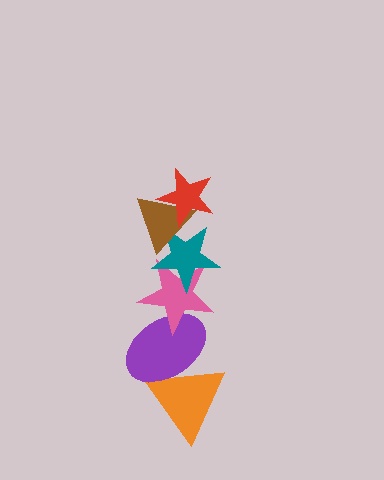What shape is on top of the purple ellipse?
The pink star is on top of the purple ellipse.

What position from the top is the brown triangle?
The brown triangle is 2nd from the top.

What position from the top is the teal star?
The teal star is 3rd from the top.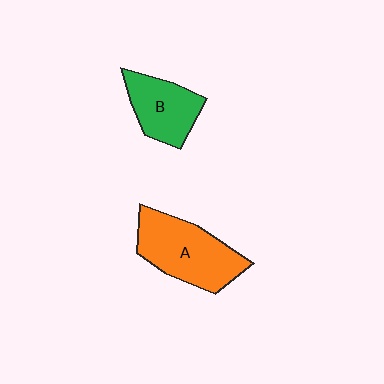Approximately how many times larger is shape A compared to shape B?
Approximately 1.4 times.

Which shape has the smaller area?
Shape B (green).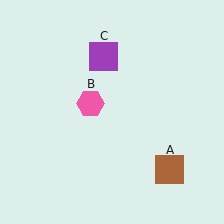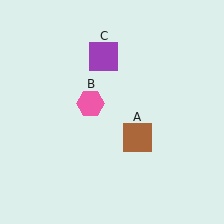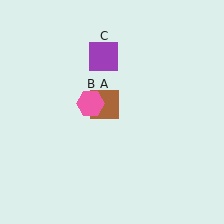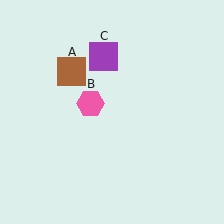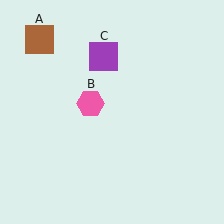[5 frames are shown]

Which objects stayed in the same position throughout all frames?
Pink hexagon (object B) and purple square (object C) remained stationary.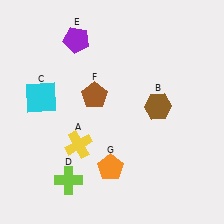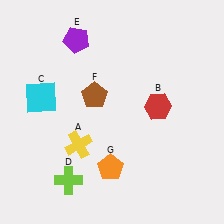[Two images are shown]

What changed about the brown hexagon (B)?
In Image 1, B is brown. In Image 2, it changed to red.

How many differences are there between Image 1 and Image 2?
There is 1 difference between the two images.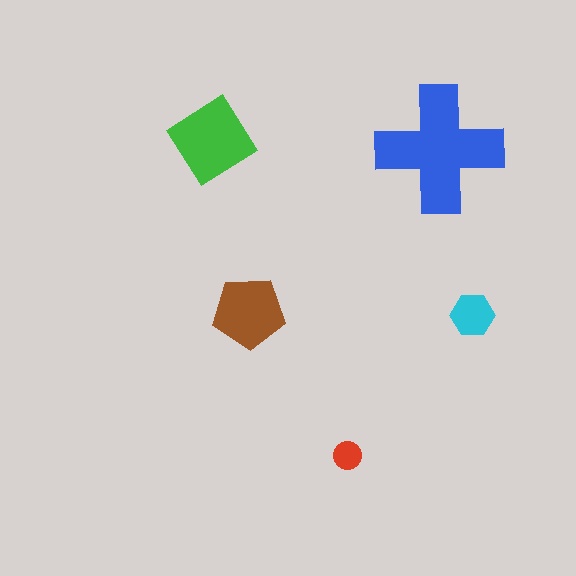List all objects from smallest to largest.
The red circle, the cyan hexagon, the brown pentagon, the green diamond, the blue cross.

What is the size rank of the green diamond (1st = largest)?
2nd.